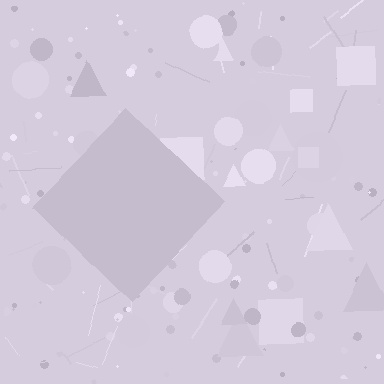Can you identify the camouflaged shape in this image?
The camouflaged shape is a diamond.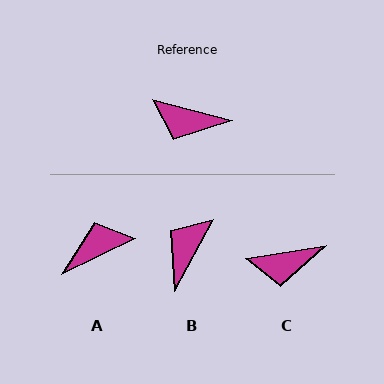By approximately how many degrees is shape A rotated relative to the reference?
Approximately 140 degrees clockwise.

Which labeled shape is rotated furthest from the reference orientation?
A, about 140 degrees away.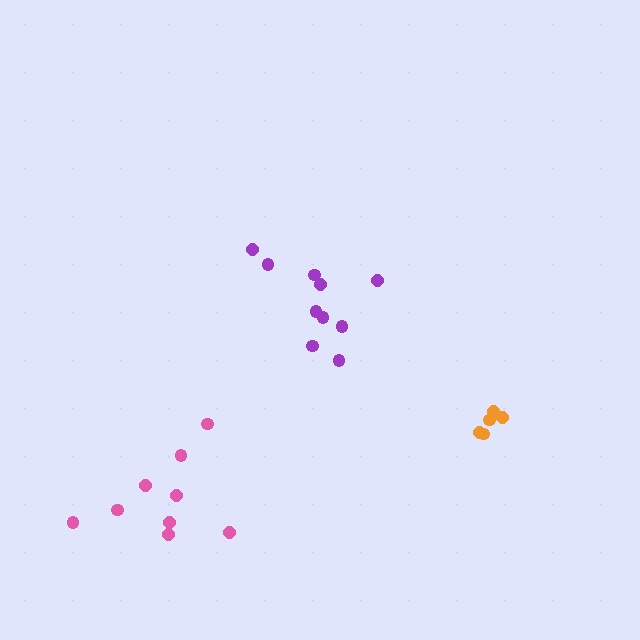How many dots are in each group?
Group 1: 5 dots, Group 2: 9 dots, Group 3: 10 dots (24 total).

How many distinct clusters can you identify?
There are 3 distinct clusters.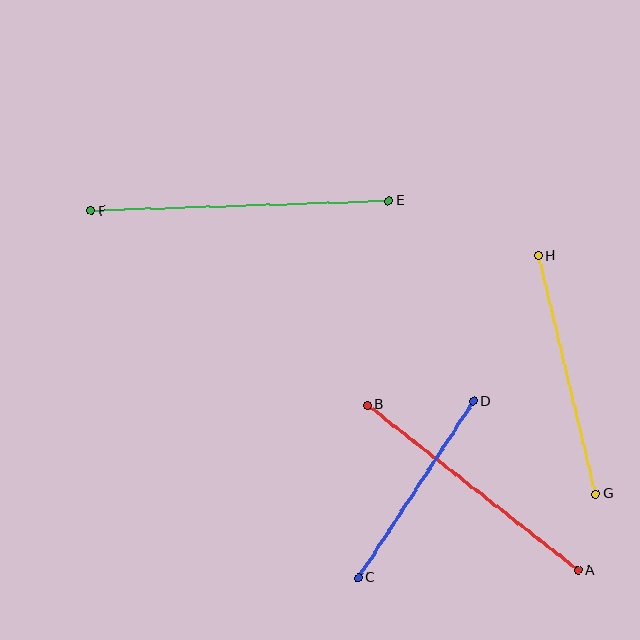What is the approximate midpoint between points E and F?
The midpoint is at approximately (240, 206) pixels.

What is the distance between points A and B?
The distance is approximately 268 pixels.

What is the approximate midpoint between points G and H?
The midpoint is at approximately (567, 375) pixels.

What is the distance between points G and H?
The distance is approximately 245 pixels.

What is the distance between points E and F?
The distance is approximately 298 pixels.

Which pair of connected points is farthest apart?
Points E and F are farthest apart.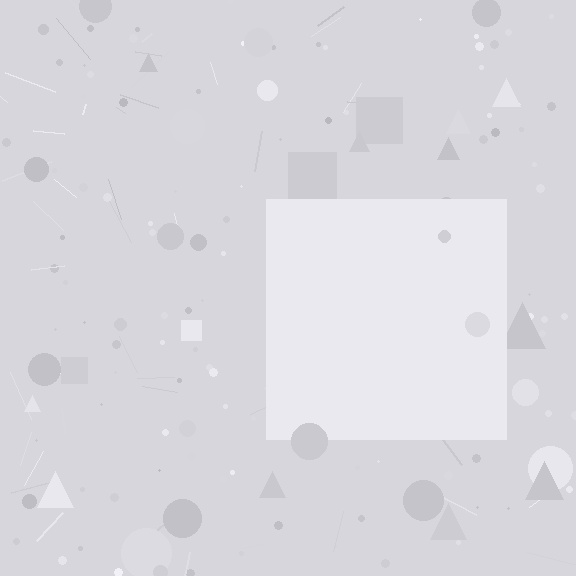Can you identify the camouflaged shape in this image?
The camouflaged shape is a square.